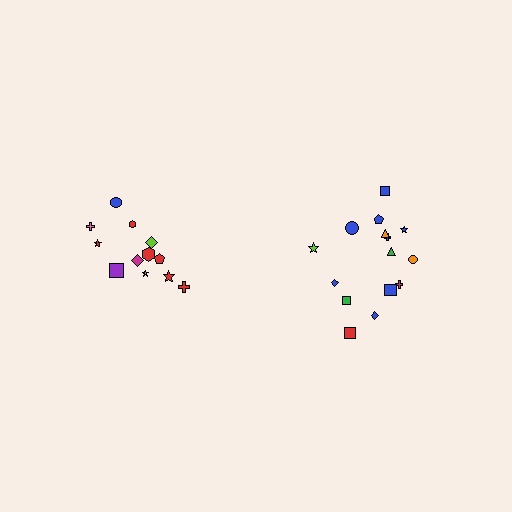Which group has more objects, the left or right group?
The right group.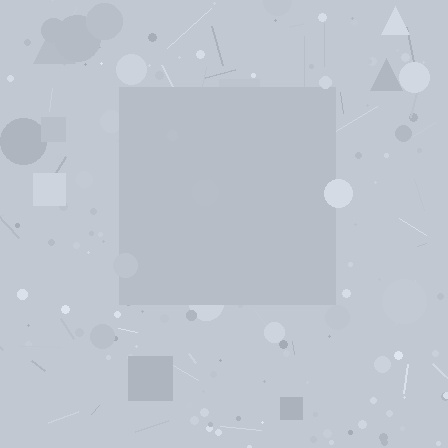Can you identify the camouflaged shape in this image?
The camouflaged shape is a square.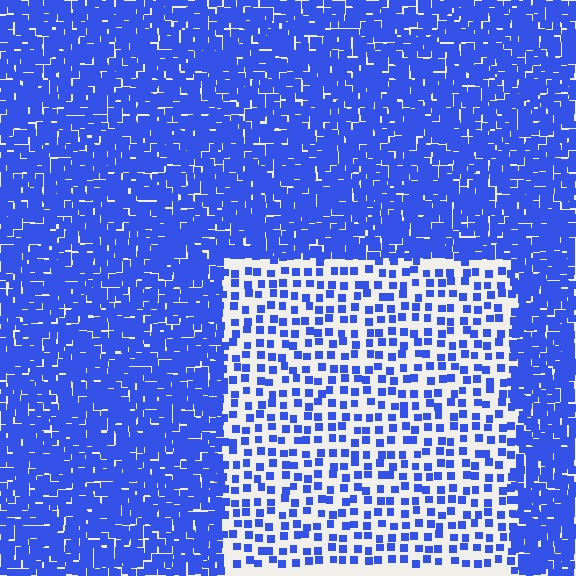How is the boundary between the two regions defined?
The boundary is defined by a change in element density (approximately 2.8x ratio). All elements are the same color, size, and shape.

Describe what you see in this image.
The image contains small blue elements arranged at two different densities. A rectangle-shaped region is visible where the elements are less densely packed than the surrounding area.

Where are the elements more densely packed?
The elements are more densely packed outside the rectangle boundary.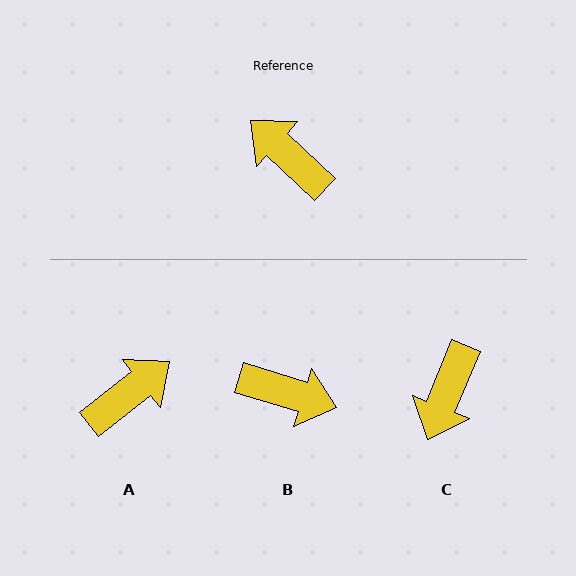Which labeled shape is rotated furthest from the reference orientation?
B, about 155 degrees away.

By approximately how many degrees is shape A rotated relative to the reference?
Approximately 99 degrees clockwise.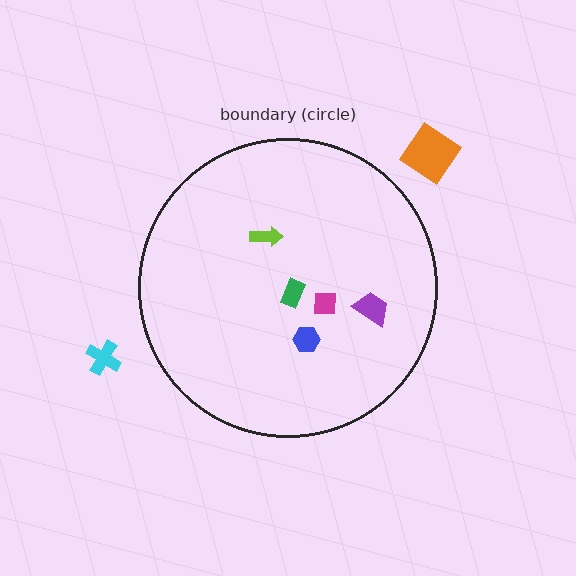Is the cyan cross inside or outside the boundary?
Outside.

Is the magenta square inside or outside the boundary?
Inside.